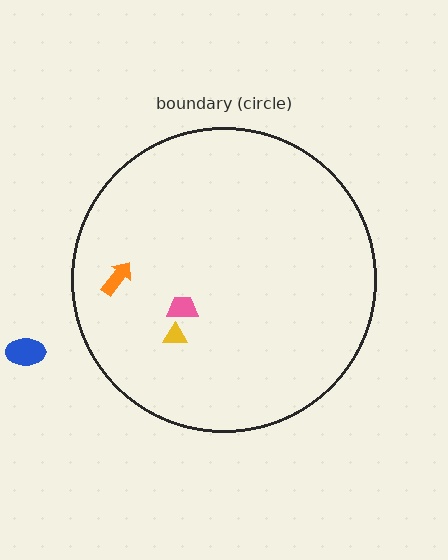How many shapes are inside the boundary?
3 inside, 1 outside.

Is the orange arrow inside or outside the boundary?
Inside.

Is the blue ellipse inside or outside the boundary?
Outside.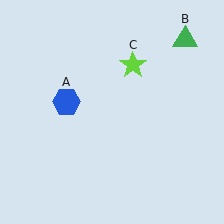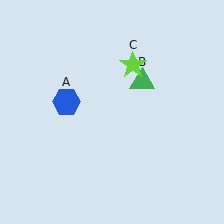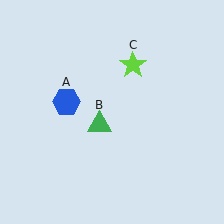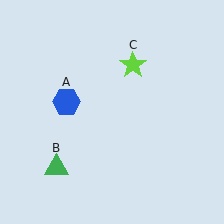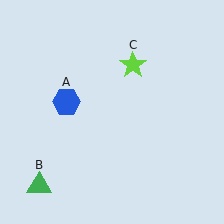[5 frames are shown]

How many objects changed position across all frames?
1 object changed position: green triangle (object B).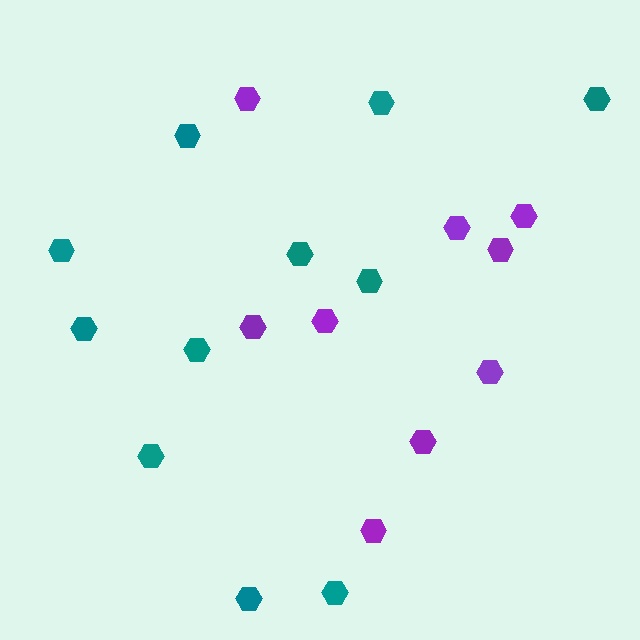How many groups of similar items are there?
There are 2 groups: one group of teal hexagons (11) and one group of purple hexagons (9).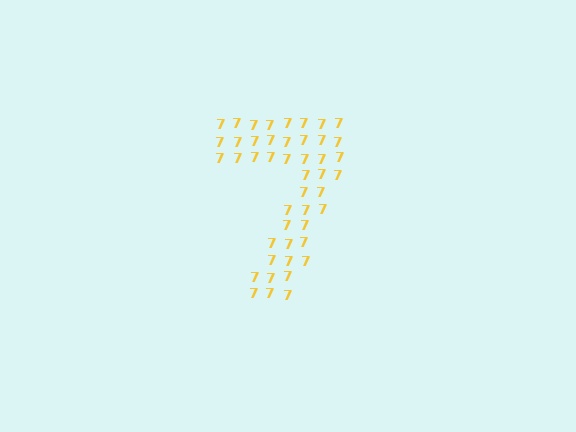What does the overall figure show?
The overall figure shows the digit 7.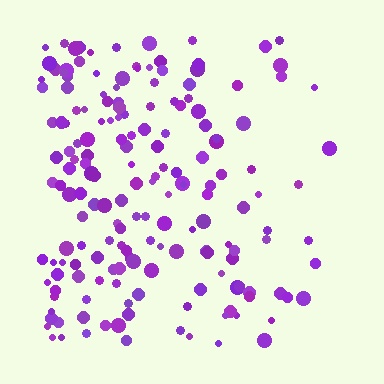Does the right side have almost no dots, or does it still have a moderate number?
Still a moderate number, just noticeably fewer than the left.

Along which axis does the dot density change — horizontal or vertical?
Horizontal.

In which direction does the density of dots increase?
From right to left, with the left side densest.